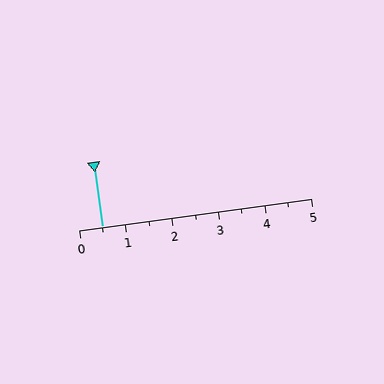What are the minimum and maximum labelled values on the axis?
The axis runs from 0 to 5.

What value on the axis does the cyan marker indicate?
The marker indicates approximately 0.5.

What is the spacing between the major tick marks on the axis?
The major ticks are spaced 1 apart.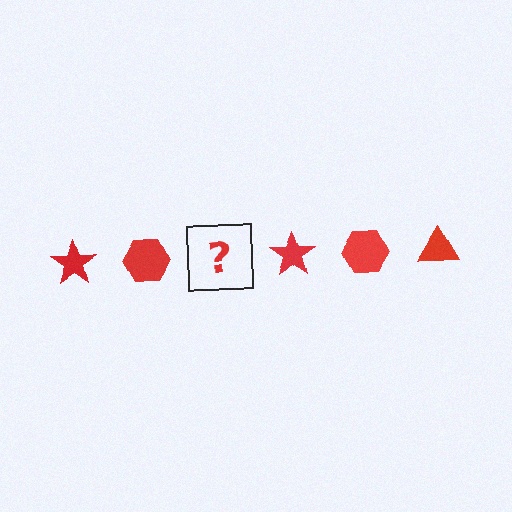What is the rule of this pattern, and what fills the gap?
The rule is that the pattern cycles through star, hexagon, triangle shapes in red. The gap should be filled with a red triangle.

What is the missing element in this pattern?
The missing element is a red triangle.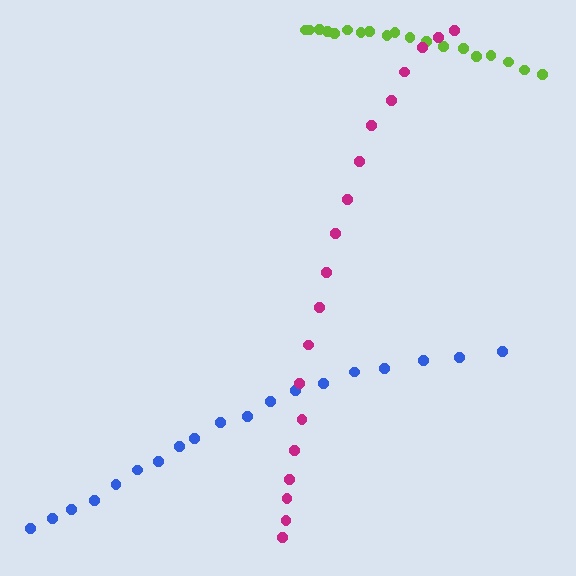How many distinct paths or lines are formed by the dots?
There are 3 distinct paths.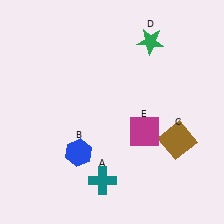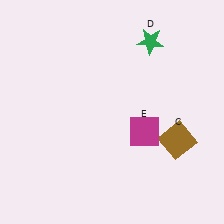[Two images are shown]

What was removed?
The blue hexagon (B), the teal cross (A) were removed in Image 2.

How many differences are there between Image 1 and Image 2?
There are 2 differences between the two images.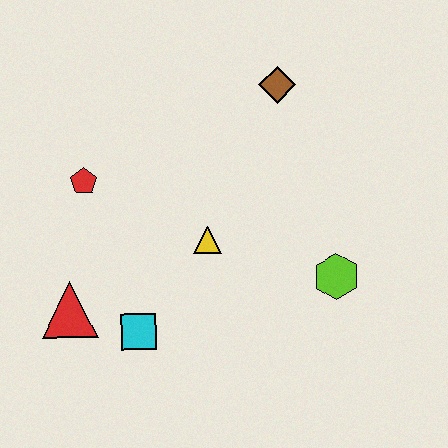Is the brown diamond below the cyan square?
No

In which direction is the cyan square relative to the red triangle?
The cyan square is to the right of the red triangle.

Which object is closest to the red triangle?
The cyan square is closest to the red triangle.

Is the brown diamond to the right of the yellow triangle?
Yes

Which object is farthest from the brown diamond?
The red triangle is farthest from the brown diamond.